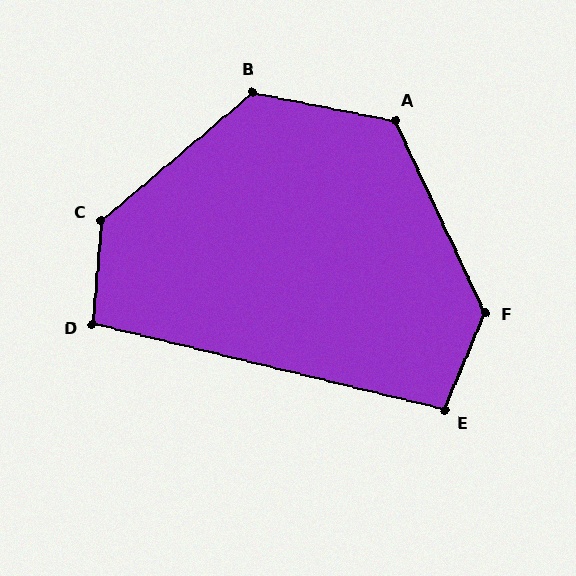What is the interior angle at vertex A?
Approximately 126 degrees (obtuse).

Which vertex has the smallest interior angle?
E, at approximately 99 degrees.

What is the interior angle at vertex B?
Approximately 129 degrees (obtuse).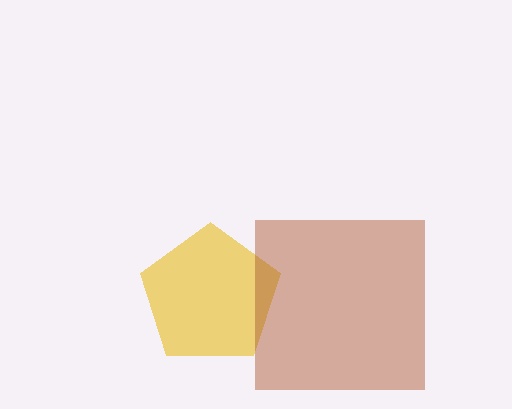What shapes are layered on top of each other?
The layered shapes are: a yellow pentagon, a brown square.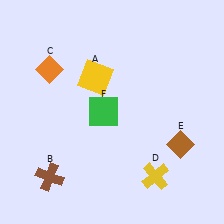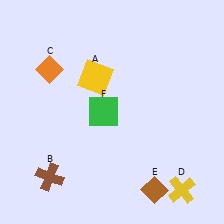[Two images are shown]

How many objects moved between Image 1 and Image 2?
2 objects moved between the two images.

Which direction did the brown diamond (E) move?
The brown diamond (E) moved down.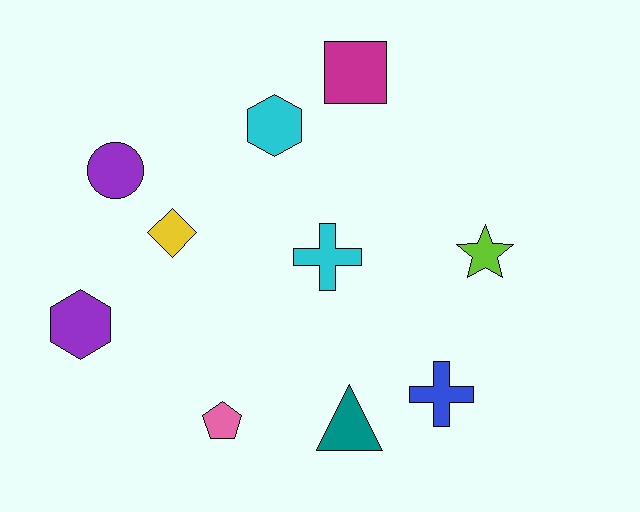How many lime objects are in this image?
There is 1 lime object.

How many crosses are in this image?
There are 2 crosses.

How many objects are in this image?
There are 10 objects.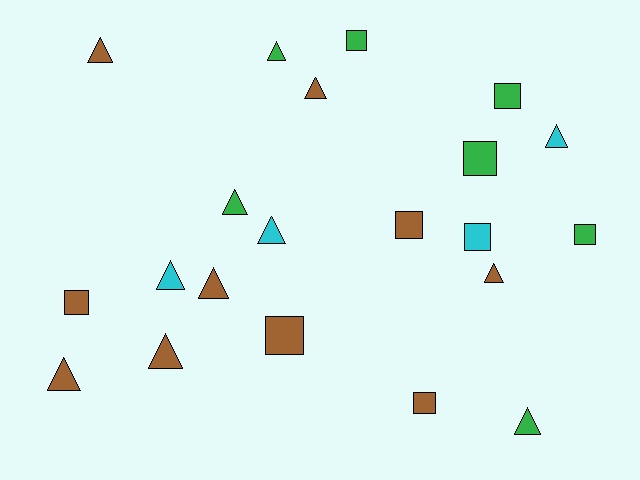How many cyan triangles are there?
There are 3 cyan triangles.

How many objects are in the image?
There are 21 objects.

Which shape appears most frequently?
Triangle, with 12 objects.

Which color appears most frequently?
Brown, with 10 objects.